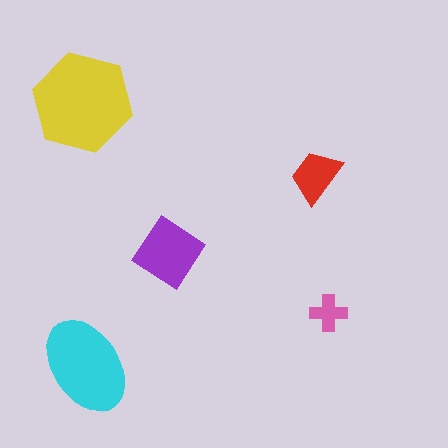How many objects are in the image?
There are 5 objects in the image.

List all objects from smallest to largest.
The pink cross, the red trapezoid, the purple diamond, the cyan ellipse, the yellow hexagon.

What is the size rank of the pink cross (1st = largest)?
5th.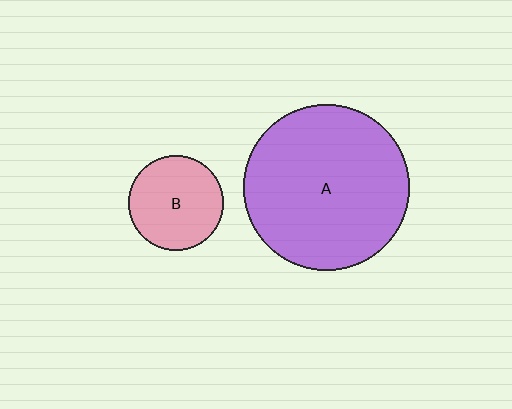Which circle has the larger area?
Circle A (purple).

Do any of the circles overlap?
No, none of the circles overlap.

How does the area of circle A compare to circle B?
Approximately 3.0 times.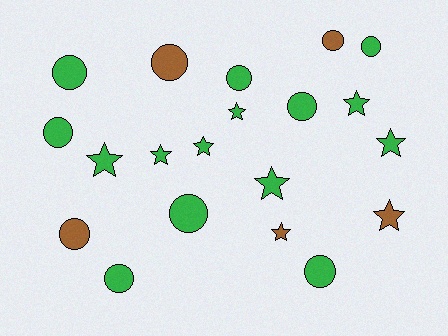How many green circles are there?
There are 8 green circles.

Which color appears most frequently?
Green, with 15 objects.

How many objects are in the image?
There are 20 objects.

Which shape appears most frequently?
Circle, with 11 objects.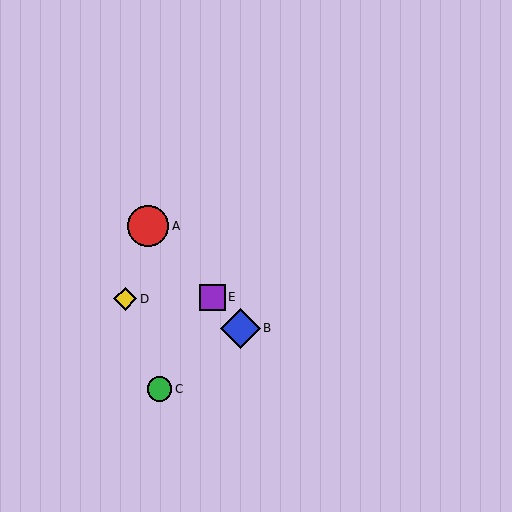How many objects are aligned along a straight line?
3 objects (A, B, E) are aligned along a straight line.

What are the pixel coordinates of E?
Object E is at (213, 298).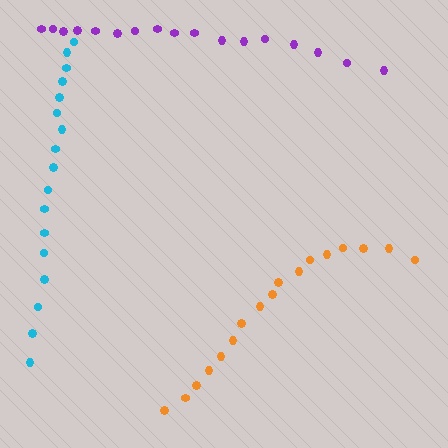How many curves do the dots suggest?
There are 3 distinct paths.